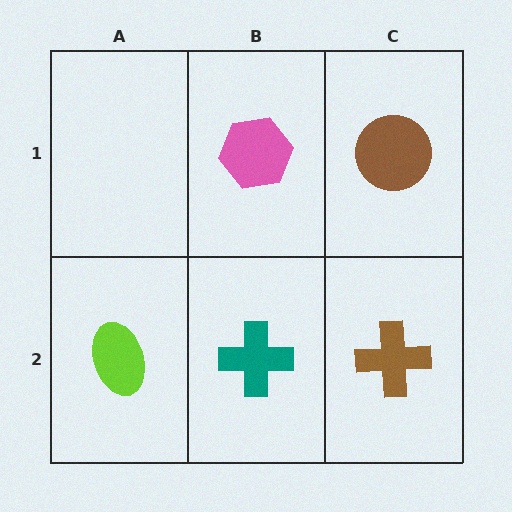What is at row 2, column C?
A brown cross.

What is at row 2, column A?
A lime ellipse.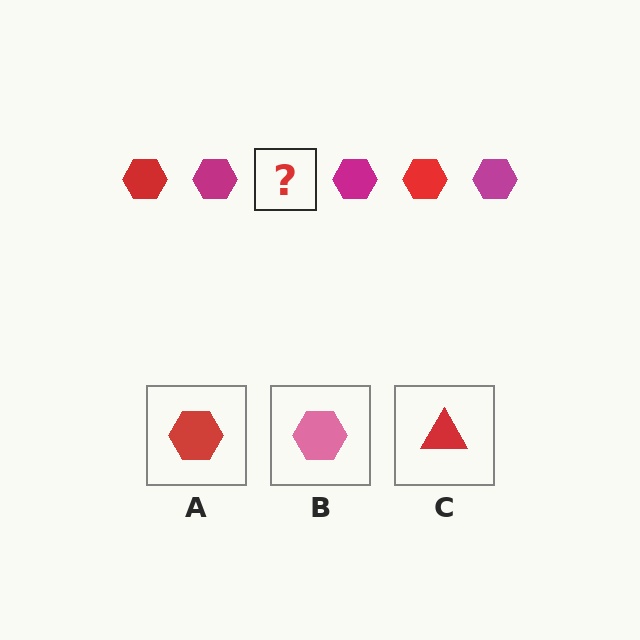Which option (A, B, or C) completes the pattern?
A.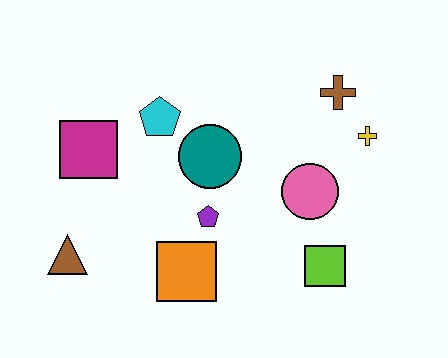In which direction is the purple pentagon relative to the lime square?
The purple pentagon is to the left of the lime square.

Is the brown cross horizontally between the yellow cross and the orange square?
Yes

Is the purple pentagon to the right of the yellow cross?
No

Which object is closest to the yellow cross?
The brown cross is closest to the yellow cross.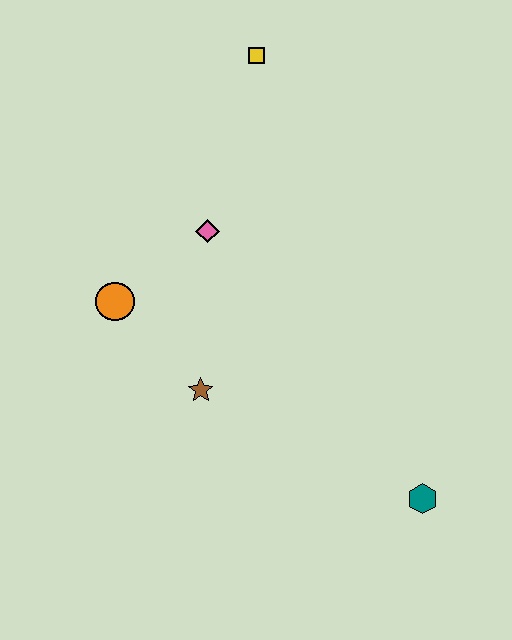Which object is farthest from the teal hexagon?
The yellow square is farthest from the teal hexagon.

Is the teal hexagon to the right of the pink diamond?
Yes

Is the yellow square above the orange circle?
Yes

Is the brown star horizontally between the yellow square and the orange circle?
Yes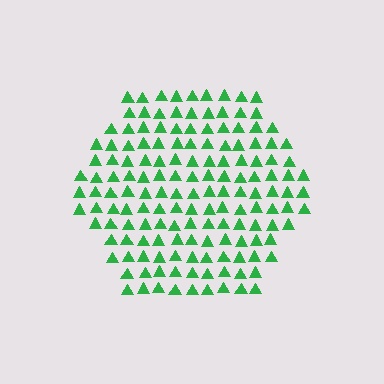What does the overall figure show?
The overall figure shows a hexagon.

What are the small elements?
The small elements are triangles.